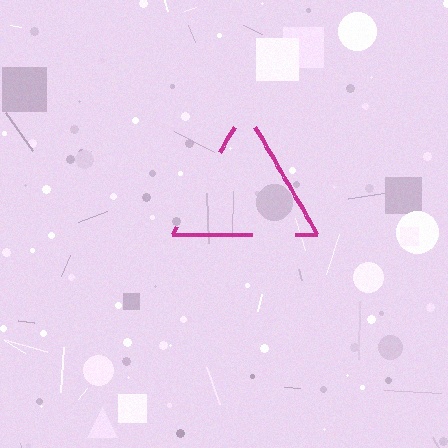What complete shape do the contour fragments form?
The contour fragments form a triangle.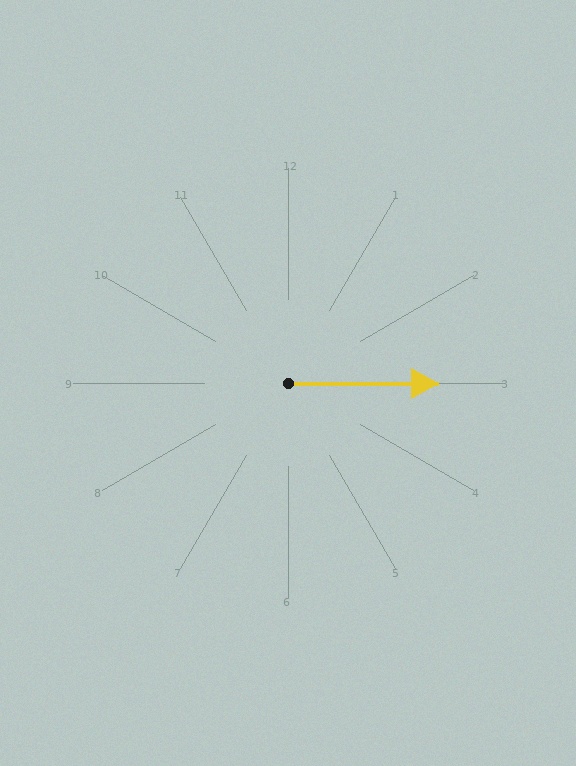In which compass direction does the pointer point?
East.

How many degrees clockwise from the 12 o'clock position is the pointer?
Approximately 90 degrees.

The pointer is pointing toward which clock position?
Roughly 3 o'clock.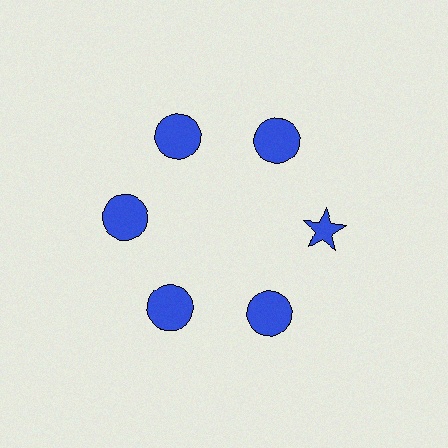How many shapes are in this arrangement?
There are 6 shapes arranged in a ring pattern.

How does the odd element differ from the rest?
It has a different shape: star instead of circle.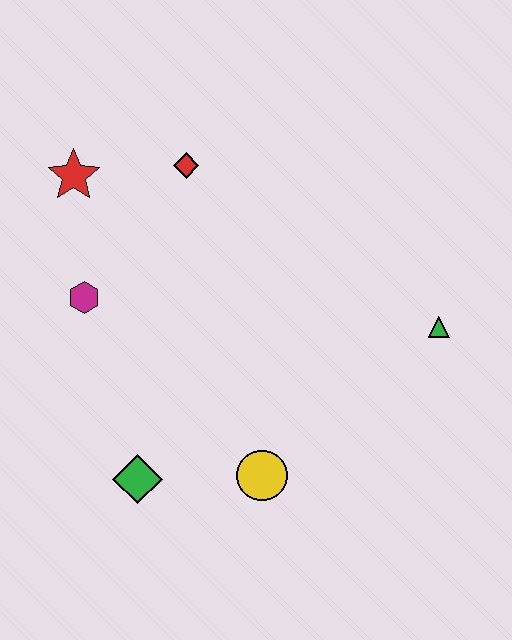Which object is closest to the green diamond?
The yellow circle is closest to the green diamond.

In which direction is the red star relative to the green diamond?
The red star is above the green diamond.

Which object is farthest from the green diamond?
The green triangle is farthest from the green diamond.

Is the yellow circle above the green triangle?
No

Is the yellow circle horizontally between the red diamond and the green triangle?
Yes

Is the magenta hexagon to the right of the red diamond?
No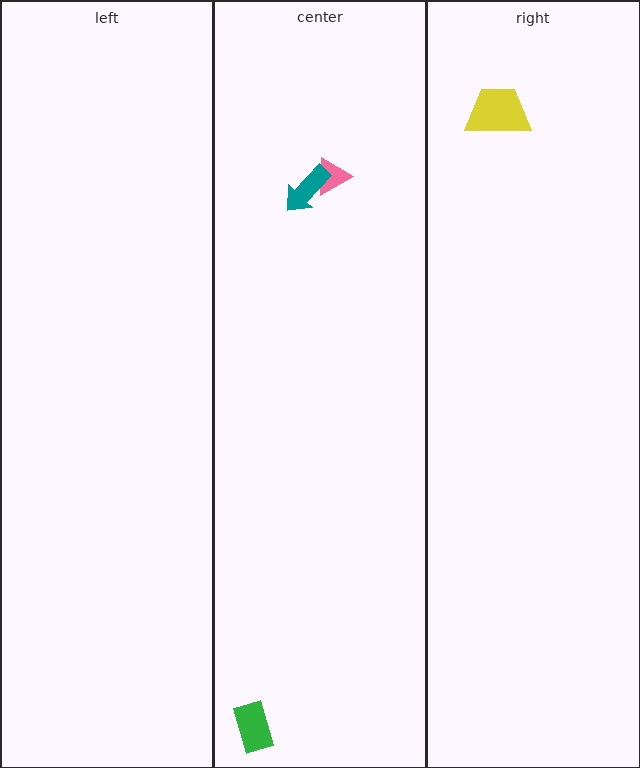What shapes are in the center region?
The pink triangle, the teal arrow, the green rectangle.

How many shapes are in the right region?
1.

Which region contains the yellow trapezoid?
The right region.